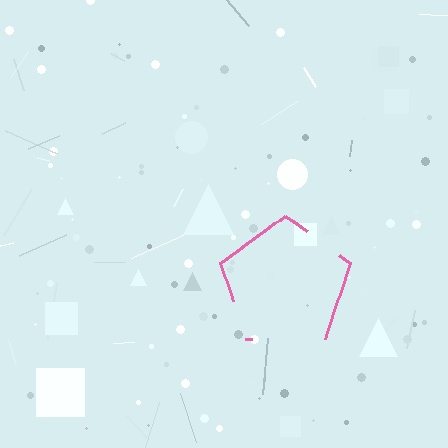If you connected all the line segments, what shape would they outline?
They would outline a pentagon.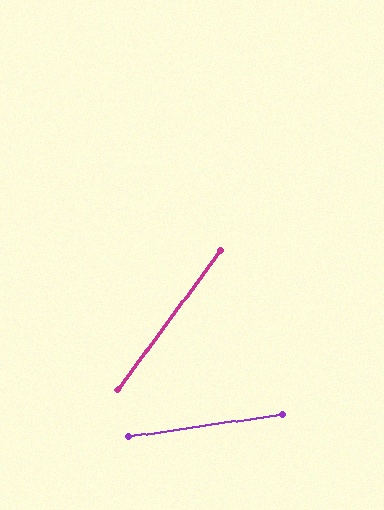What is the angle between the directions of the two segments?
Approximately 45 degrees.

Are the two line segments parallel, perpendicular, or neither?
Neither parallel nor perpendicular — they differ by about 45°.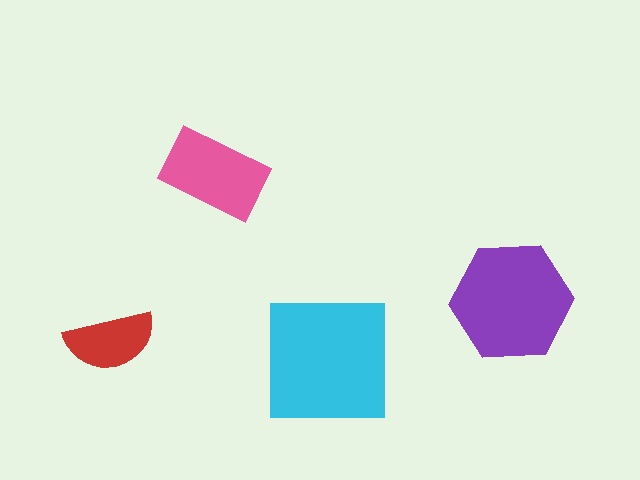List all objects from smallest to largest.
The red semicircle, the pink rectangle, the purple hexagon, the cyan square.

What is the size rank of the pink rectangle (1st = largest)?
3rd.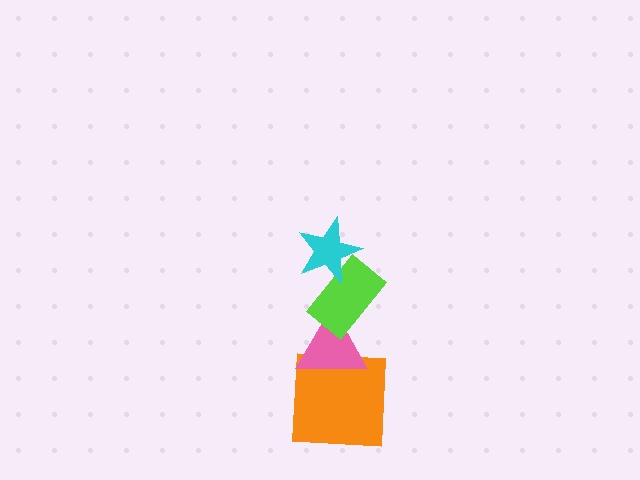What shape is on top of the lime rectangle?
The cyan star is on top of the lime rectangle.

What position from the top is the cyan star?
The cyan star is 1st from the top.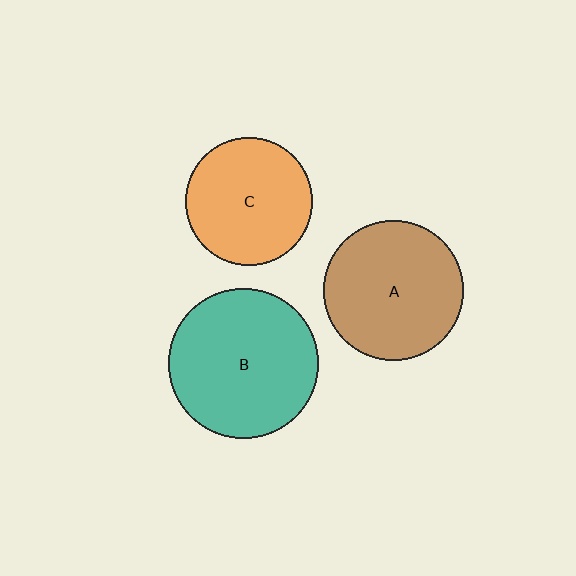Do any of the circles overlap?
No, none of the circles overlap.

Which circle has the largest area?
Circle B (teal).